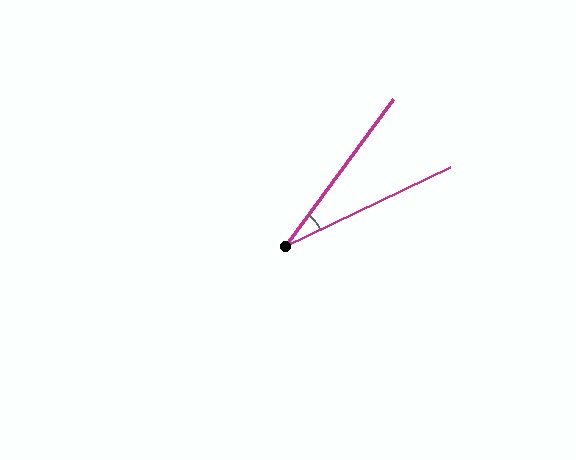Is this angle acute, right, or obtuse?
It is acute.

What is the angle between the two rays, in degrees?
Approximately 28 degrees.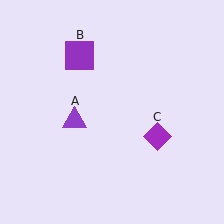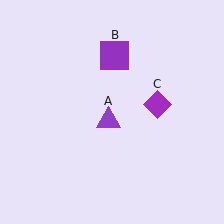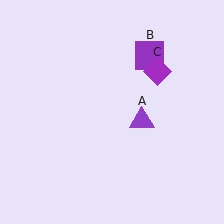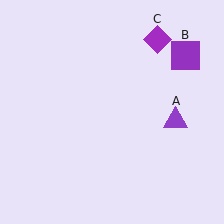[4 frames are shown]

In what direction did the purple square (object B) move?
The purple square (object B) moved right.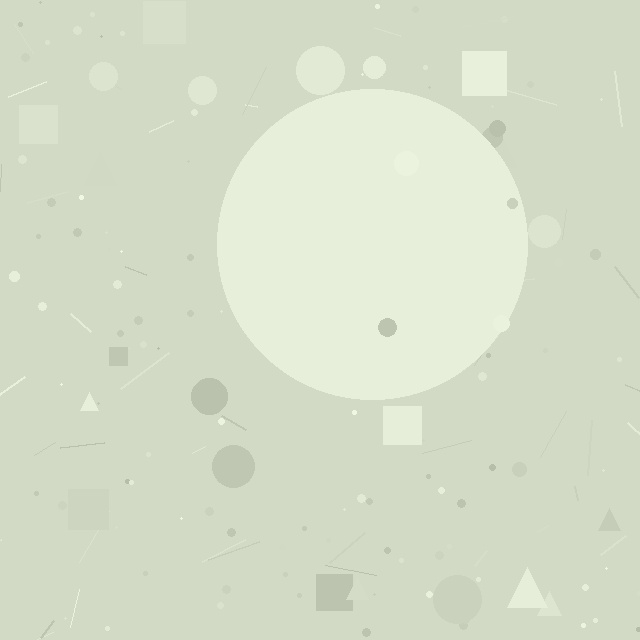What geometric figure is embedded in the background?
A circle is embedded in the background.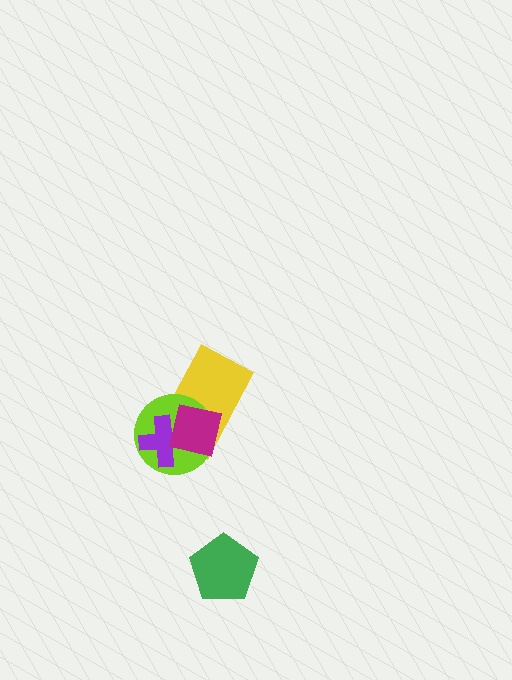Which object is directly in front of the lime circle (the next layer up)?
The purple cross is directly in front of the lime circle.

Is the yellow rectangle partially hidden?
Yes, it is partially covered by another shape.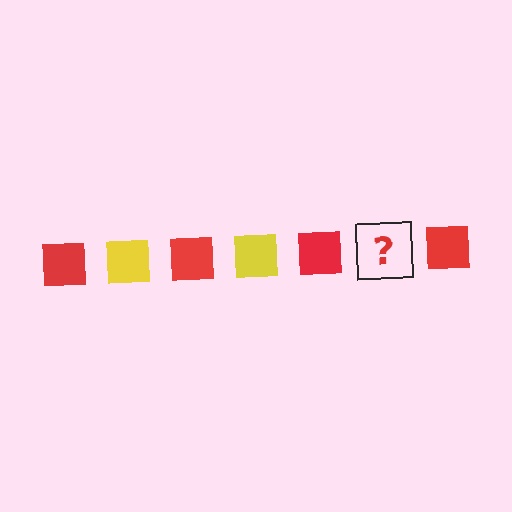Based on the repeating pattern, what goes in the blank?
The blank should be a yellow square.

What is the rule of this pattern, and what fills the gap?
The rule is that the pattern cycles through red, yellow squares. The gap should be filled with a yellow square.